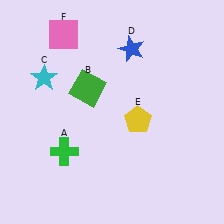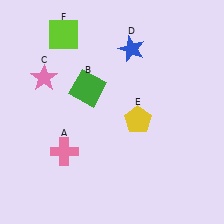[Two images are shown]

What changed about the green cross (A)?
In Image 1, A is green. In Image 2, it changed to pink.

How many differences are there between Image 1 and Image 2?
There are 3 differences between the two images.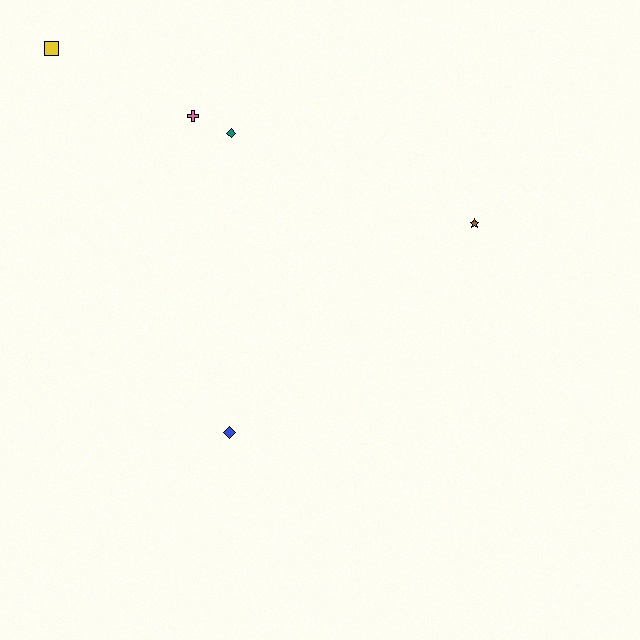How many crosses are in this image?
There is 1 cross.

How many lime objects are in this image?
There are no lime objects.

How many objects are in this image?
There are 5 objects.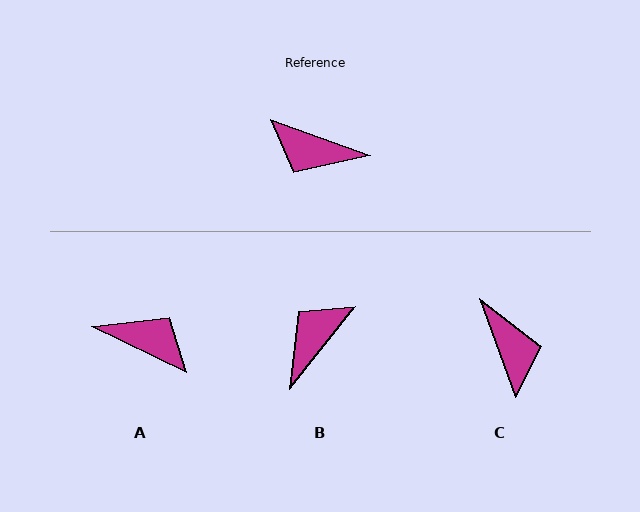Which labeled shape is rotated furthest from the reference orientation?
A, about 173 degrees away.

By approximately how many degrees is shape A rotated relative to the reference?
Approximately 173 degrees counter-clockwise.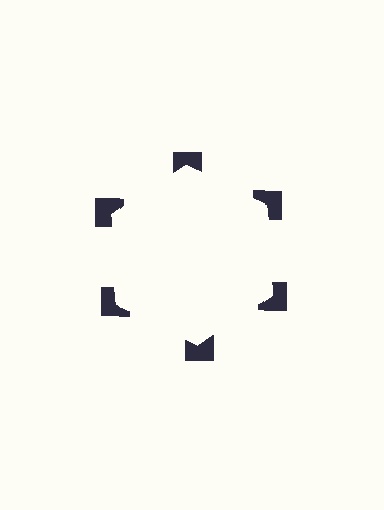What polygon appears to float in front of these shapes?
An illusory hexagon — its edges are inferred from the aligned wedge cuts in the notched squares, not physically drawn.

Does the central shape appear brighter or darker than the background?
It typically appears slightly brighter than the background, even though no actual brightness change is drawn.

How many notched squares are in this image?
There are 6 — one at each vertex of the illusory hexagon.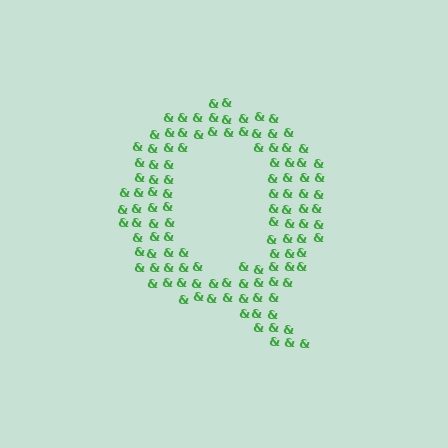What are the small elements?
The small elements are ampersands.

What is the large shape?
The large shape is the letter Q.